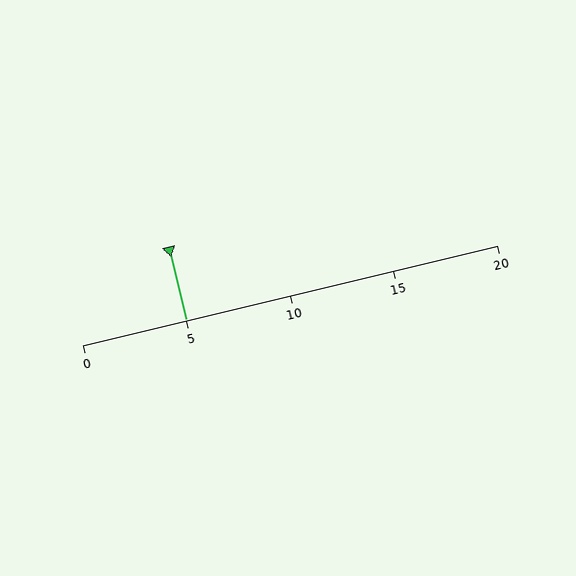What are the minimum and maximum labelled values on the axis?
The axis runs from 0 to 20.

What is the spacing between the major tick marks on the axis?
The major ticks are spaced 5 apart.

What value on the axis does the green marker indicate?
The marker indicates approximately 5.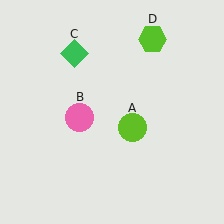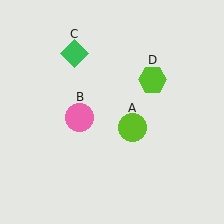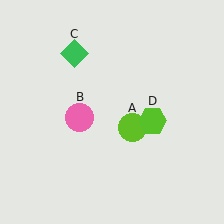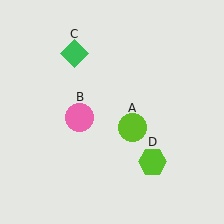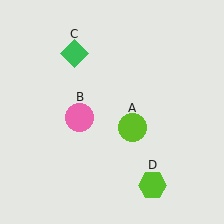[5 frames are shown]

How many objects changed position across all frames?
1 object changed position: lime hexagon (object D).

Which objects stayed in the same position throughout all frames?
Lime circle (object A) and pink circle (object B) and green diamond (object C) remained stationary.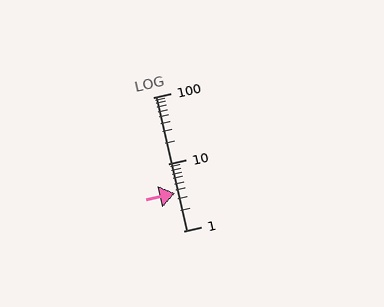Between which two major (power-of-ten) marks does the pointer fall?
The pointer is between 1 and 10.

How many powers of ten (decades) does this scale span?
The scale spans 2 decades, from 1 to 100.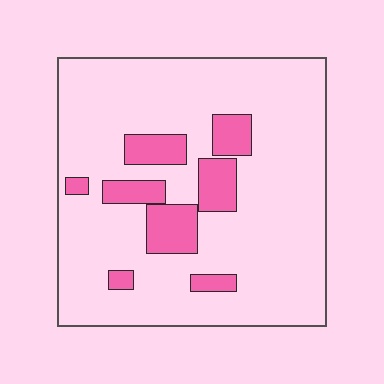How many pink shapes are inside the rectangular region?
8.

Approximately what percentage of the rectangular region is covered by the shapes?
Approximately 15%.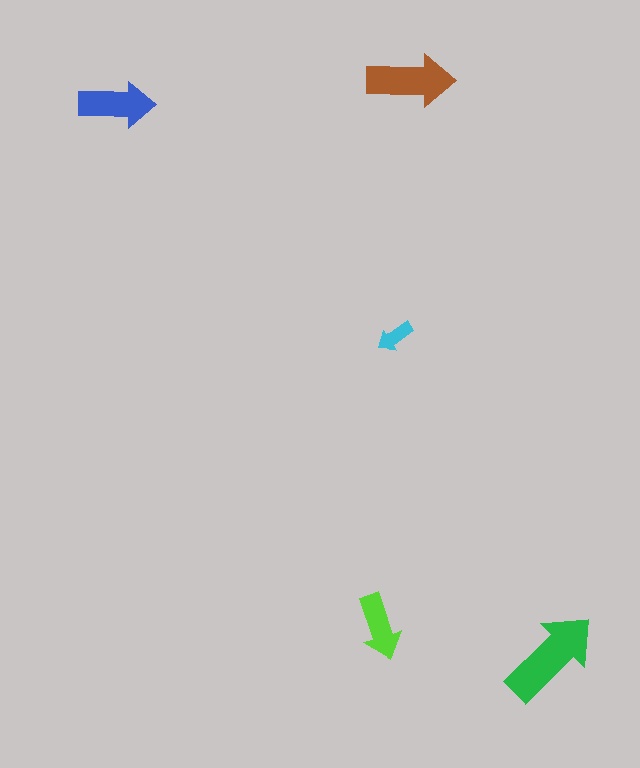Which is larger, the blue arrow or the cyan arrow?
The blue one.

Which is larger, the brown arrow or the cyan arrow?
The brown one.